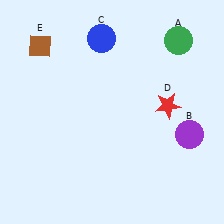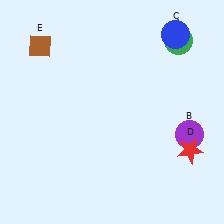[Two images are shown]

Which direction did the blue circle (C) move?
The blue circle (C) moved right.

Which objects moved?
The objects that moved are: the blue circle (C), the red star (D).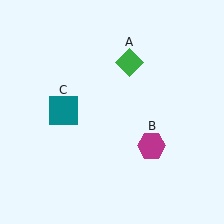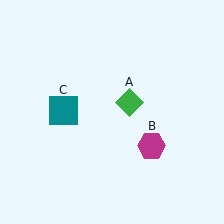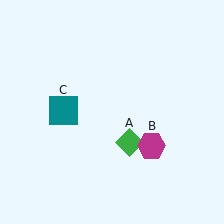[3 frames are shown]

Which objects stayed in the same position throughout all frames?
Magenta hexagon (object B) and teal square (object C) remained stationary.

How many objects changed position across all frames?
1 object changed position: green diamond (object A).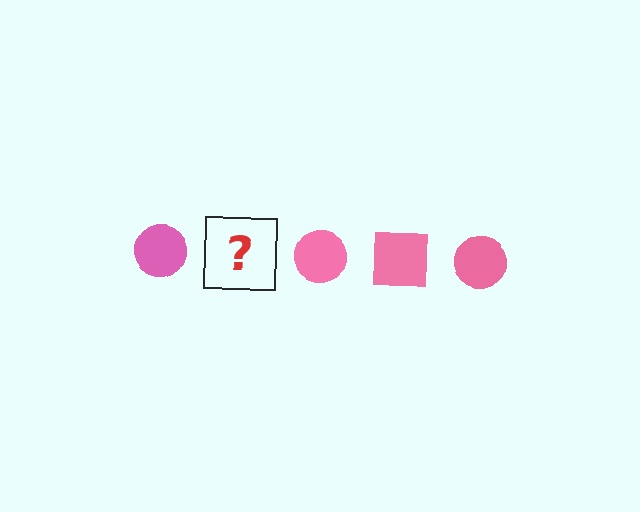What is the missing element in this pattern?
The missing element is a pink square.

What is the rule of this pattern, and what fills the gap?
The rule is that the pattern cycles through circle, square shapes in pink. The gap should be filled with a pink square.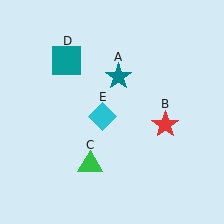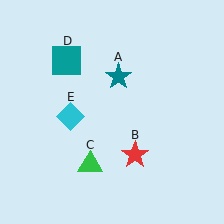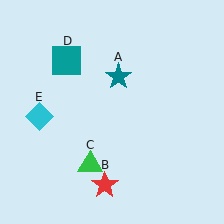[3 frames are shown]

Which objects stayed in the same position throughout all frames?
Teal star (object A) and green triangle (object C) and teal square (object D) remained stationary.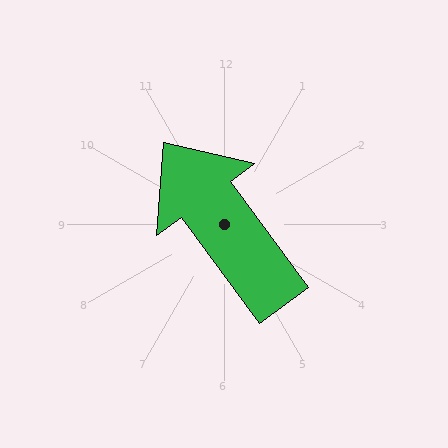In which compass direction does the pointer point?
Northwest.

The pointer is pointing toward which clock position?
Roughly 11 o'clock.